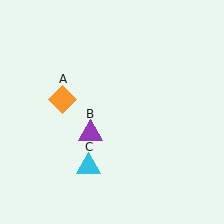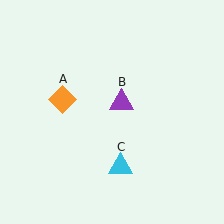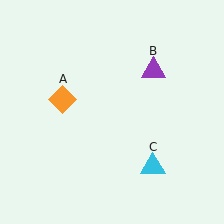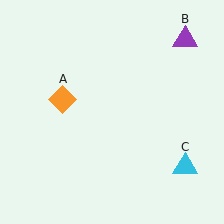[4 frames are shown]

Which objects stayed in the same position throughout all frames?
Orange diamond (object A) remained stationary.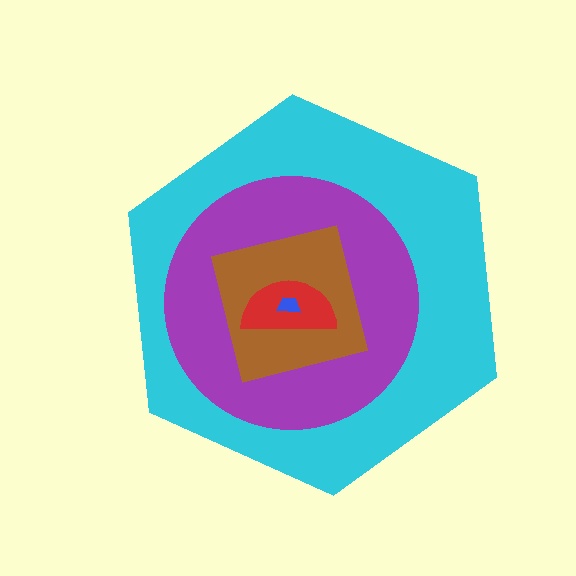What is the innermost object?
The blue trapezoid.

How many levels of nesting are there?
5.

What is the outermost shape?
The cyan hexagon.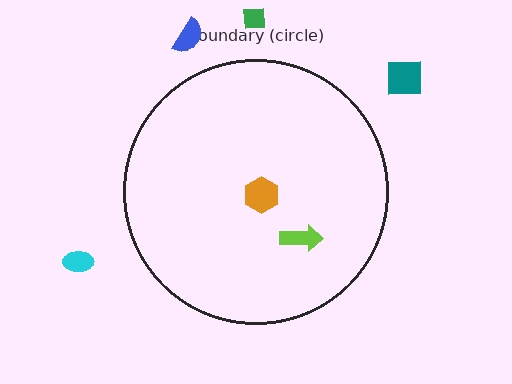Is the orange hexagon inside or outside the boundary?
Inside.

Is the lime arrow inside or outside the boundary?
Inside.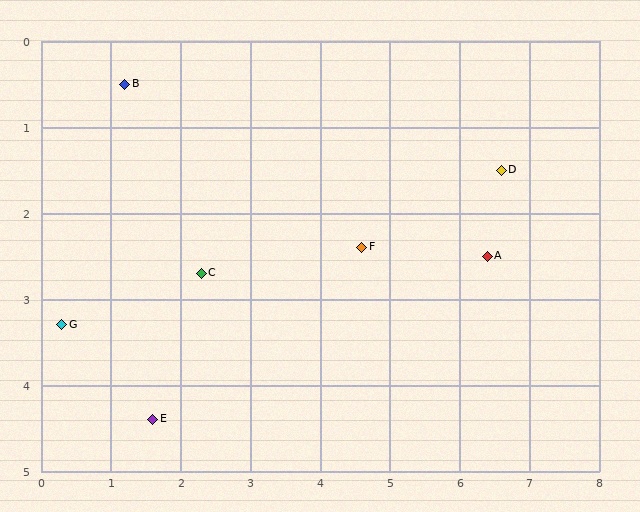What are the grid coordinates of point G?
Point G is at approximately (0.3, 3.3).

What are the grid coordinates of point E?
Point E is at approximately (1.6, 4.4).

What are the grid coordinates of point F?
Point F is at approximately (4.6, 2.4).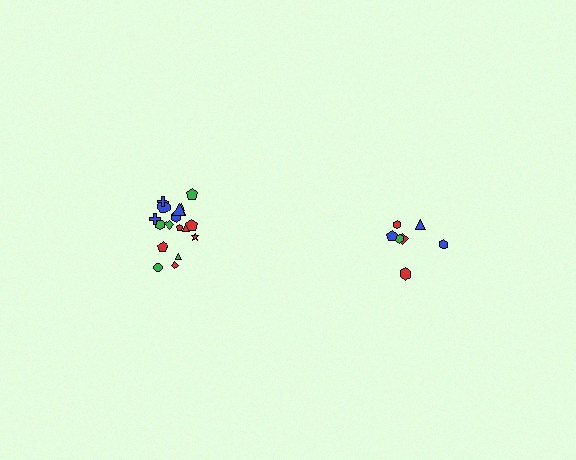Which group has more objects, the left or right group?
The left group.